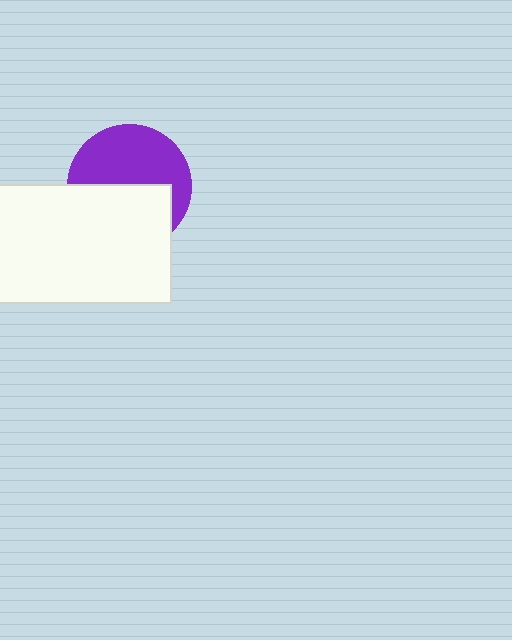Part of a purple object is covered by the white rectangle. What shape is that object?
It is a circle.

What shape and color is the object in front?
The object in front is a white rectangle.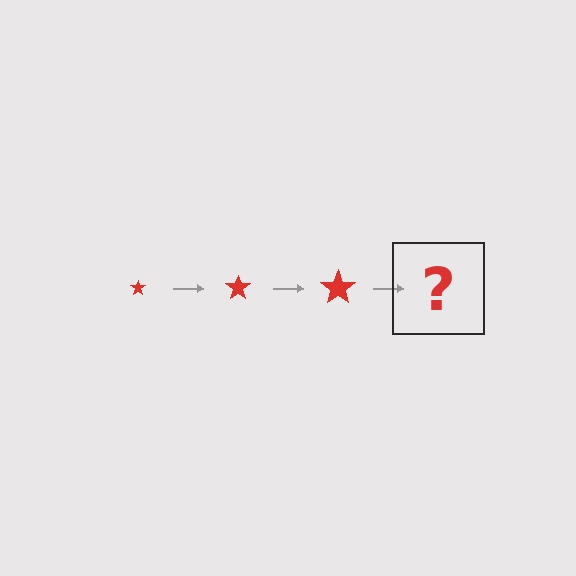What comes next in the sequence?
The next element should be a red star, larger than the previous one.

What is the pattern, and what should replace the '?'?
The pattern is that the star gets progressively larger each step. The '?' should be a red star, larger than the previous one.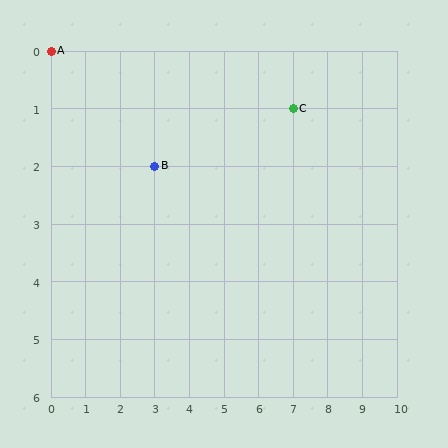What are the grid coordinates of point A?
Point A is at grid coordinates (0, 0).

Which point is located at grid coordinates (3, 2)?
Point B is at (3, 2).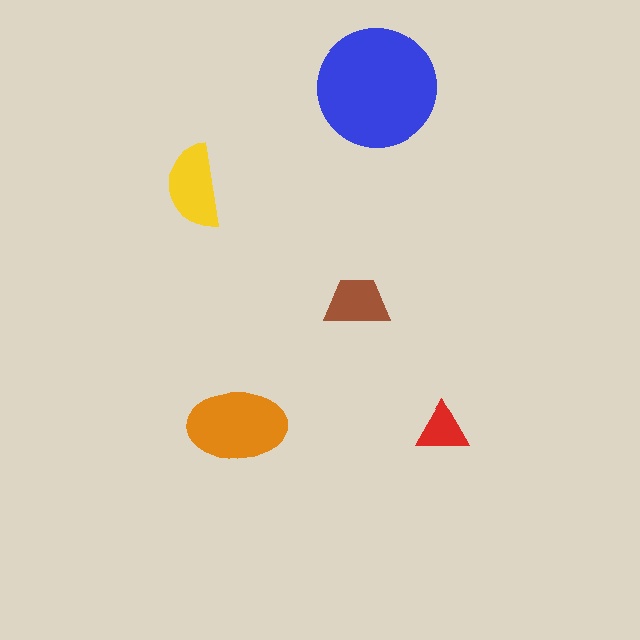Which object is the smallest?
The red triangle.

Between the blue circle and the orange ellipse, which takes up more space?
The blue circle.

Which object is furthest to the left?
The yellow semicircle is leftmost.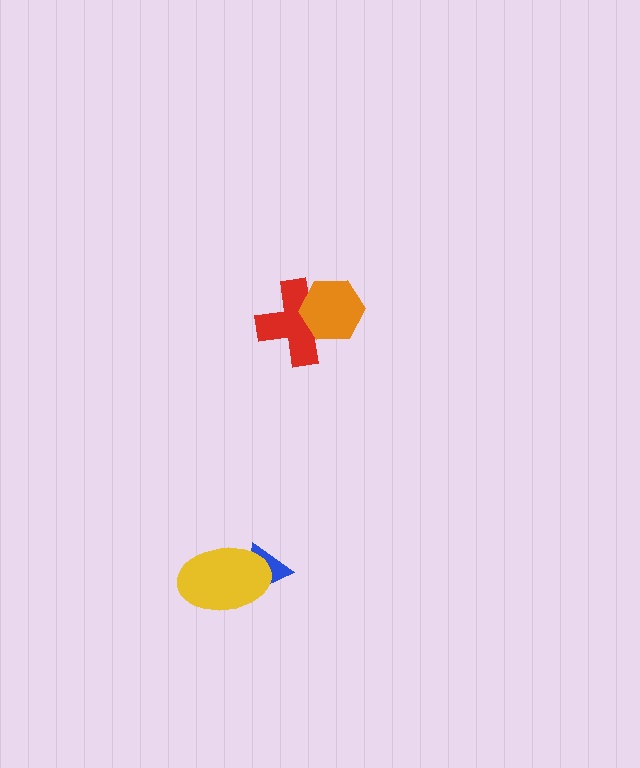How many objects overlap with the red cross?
1 object overlaps with the red cross.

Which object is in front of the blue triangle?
The yellow ellipse is in front of the blue triangle.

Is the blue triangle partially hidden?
Yes, it is partially covered by another shape.